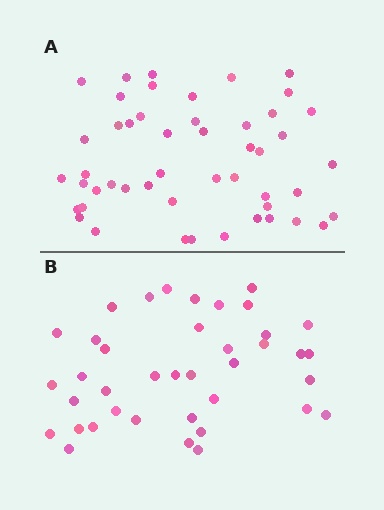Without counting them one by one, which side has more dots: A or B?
Region A (the top region) has more dots.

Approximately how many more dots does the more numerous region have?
Region A has roughly 10 or so more dots than region B.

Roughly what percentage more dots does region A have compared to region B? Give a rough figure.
About 25% more.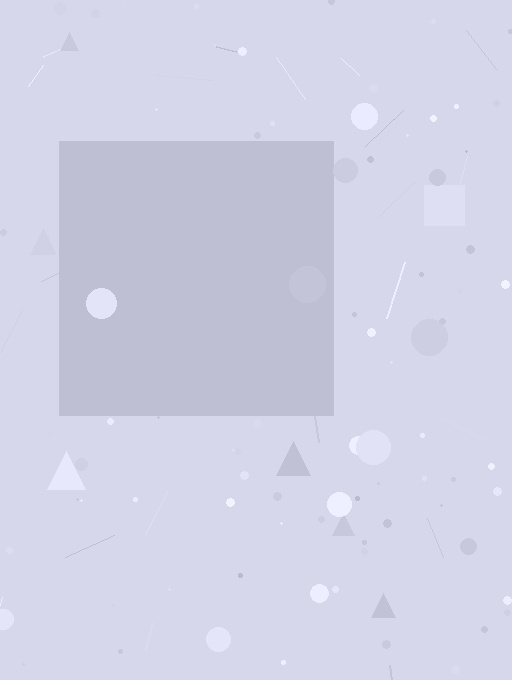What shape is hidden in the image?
A square is hidden in the image.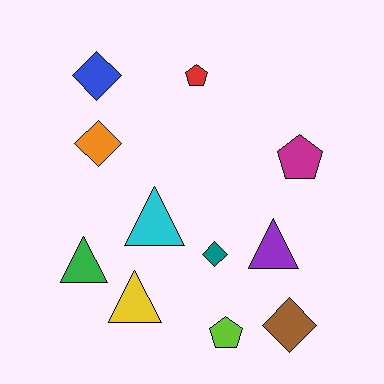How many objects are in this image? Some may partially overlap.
There are 11 objects.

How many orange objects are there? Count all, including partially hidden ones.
There is 1 orange object.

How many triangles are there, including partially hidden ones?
There are 4 triangles.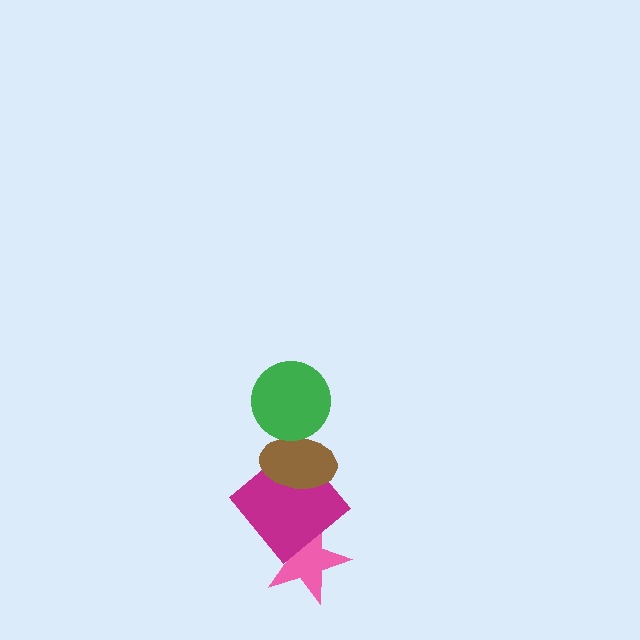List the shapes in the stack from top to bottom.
From top to bottom: the green circle, the brown ellipse, the magenta diamond, the pink star.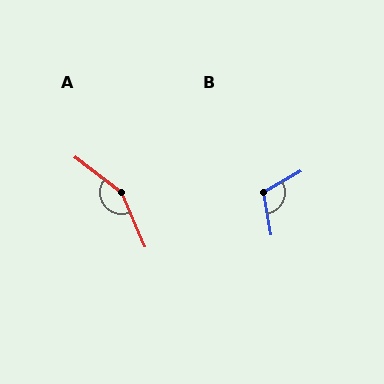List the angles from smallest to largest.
B (110°), A (151°).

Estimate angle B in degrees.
Approximately 110 degrees.